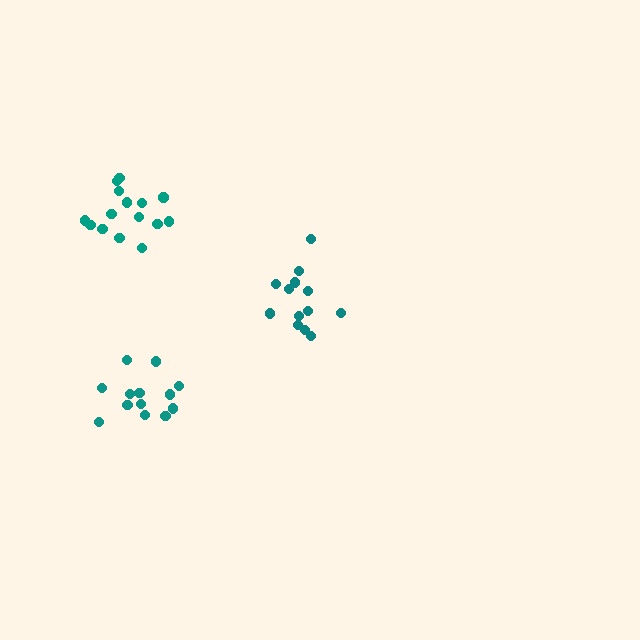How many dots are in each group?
Group 1: 13 dots, Group 2: 15 dots, Group 3: 13 dots (41 total).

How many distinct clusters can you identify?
There are 3 distinct clusters.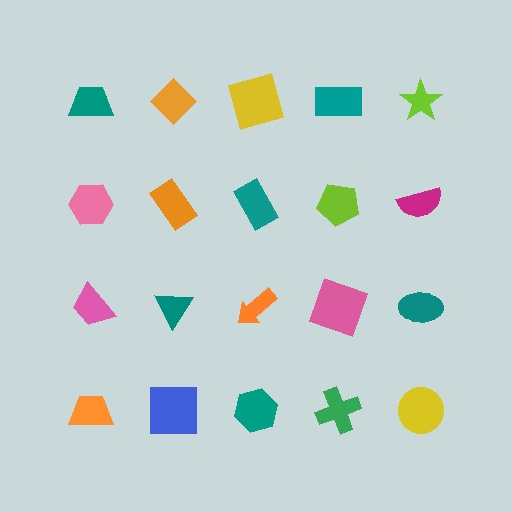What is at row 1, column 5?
A lime star.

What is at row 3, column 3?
An orange arrow.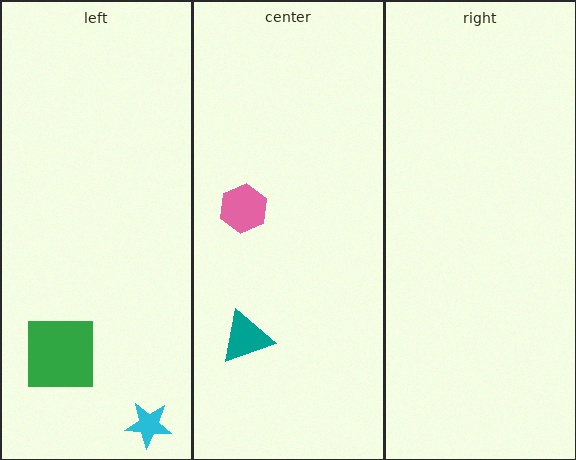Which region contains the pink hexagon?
The center region.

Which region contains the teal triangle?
The center region.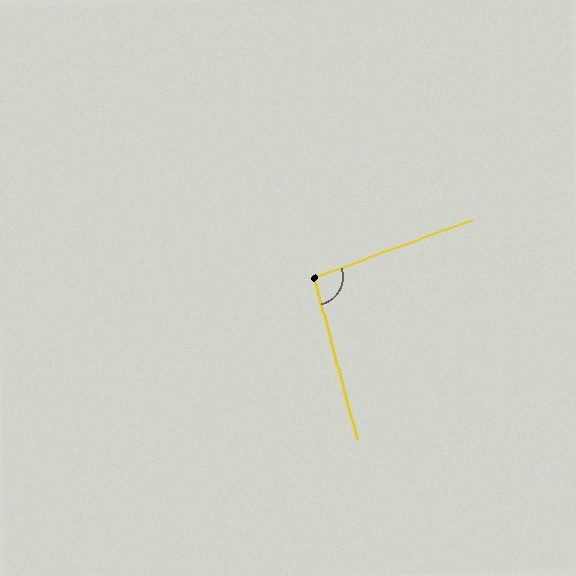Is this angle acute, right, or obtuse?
It is obtuse.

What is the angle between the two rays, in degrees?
Approximately 95 degrees.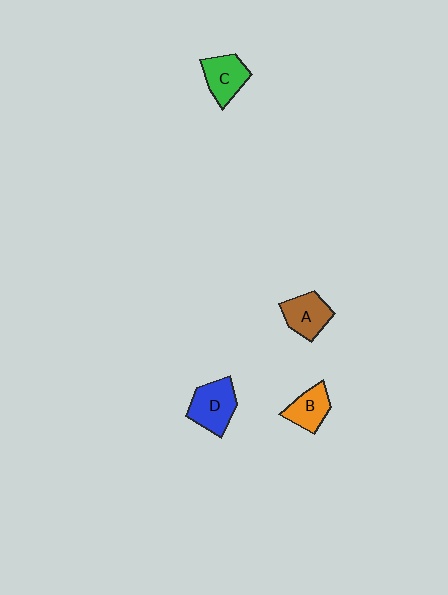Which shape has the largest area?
Shape D (blue).